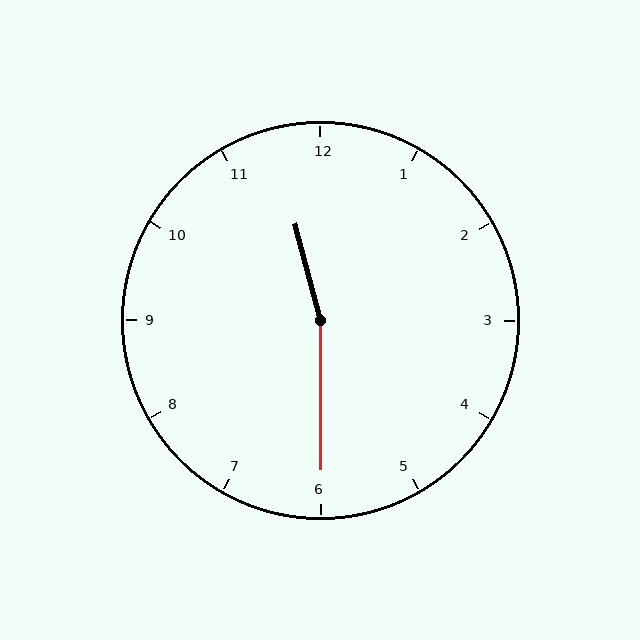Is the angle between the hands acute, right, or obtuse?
It is obtuse.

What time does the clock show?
11:30.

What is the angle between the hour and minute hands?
Approximately 165 degrees.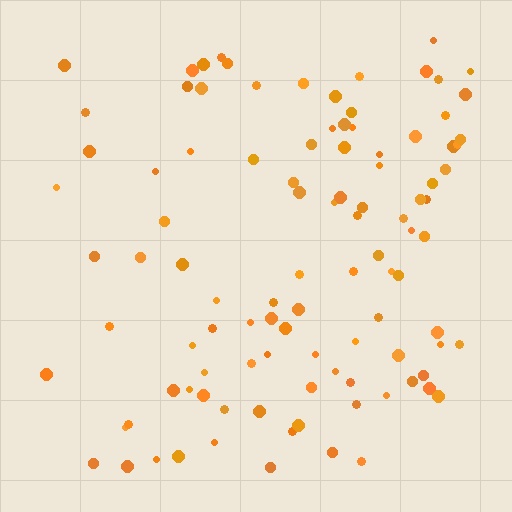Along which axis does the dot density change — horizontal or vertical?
Horizontal.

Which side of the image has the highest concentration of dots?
The right.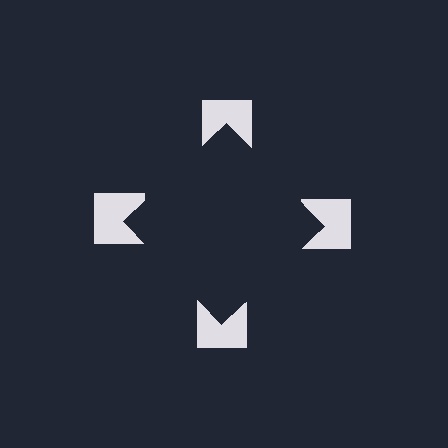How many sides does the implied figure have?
4 sides.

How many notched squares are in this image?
There are 4 — one at each vertex of the illusory square.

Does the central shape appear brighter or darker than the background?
It typically appears slightly darker than the background, even though no actual brightness change is drawn.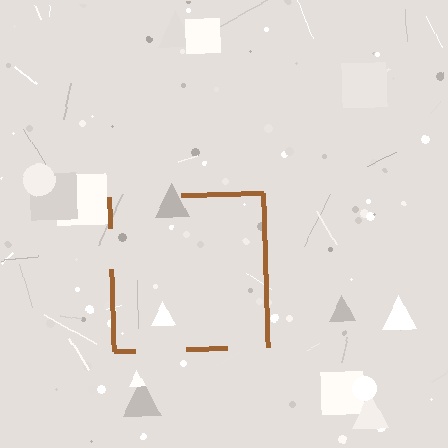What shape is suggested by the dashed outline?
The dashed outline suggests a square.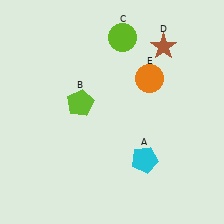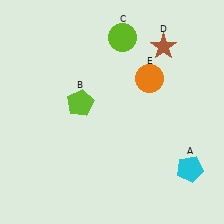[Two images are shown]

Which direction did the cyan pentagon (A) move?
The cyan pentagon (A) moved right.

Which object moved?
The cyan pentagon (A) moved right.